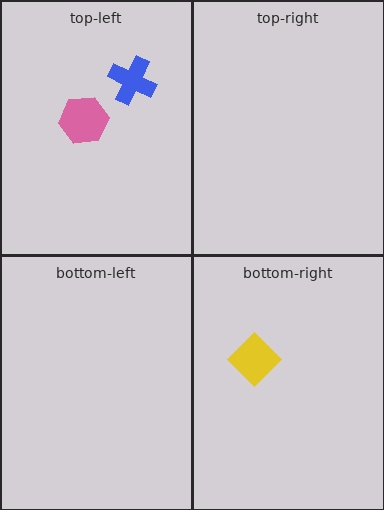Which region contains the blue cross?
The top-left region.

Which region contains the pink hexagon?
The top-left region.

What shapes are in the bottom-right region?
The yellow diamond.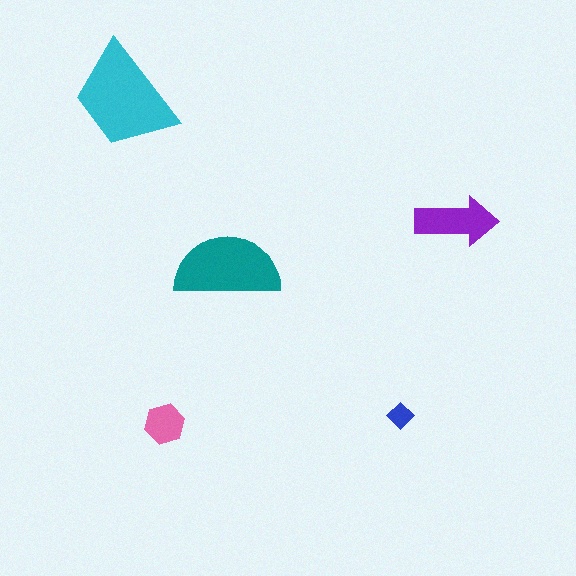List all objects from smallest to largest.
The blue diamond, the pink hexagon, the purple arrow, the teal semicircle, the cyan trapezoid.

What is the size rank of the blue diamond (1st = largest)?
5th.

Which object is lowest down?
The pink hexagon is bottommost.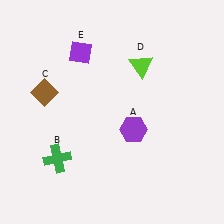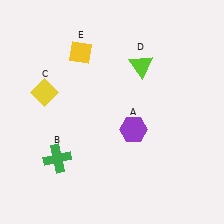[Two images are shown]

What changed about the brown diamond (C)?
In Image 1, C is brown. In Image 2, it changed to yellow.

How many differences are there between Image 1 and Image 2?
There are 2 differences between the two images.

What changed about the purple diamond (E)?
In Image 1, E is purple. In Image 2, it changed to yellow.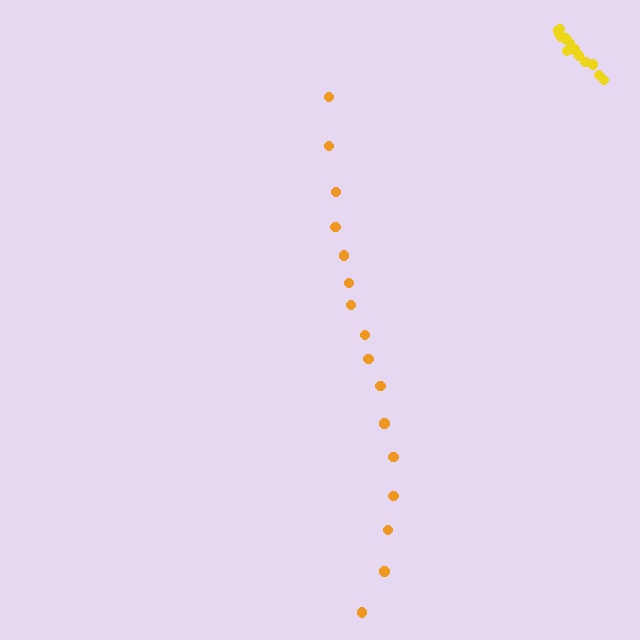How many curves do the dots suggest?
There are 2 distinct paths.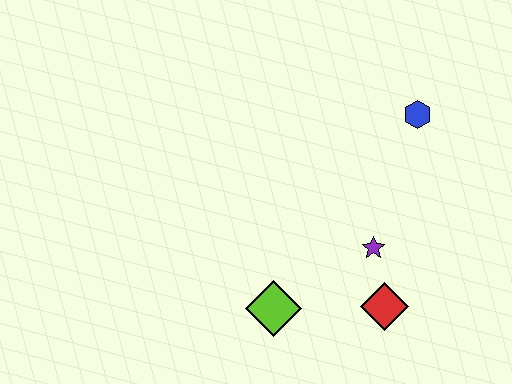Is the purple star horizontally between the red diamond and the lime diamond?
Yes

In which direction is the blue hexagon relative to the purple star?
The blue hexagon is above the purple star.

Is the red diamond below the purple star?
Yes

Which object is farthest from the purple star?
The blue hexagon is farthest from the purple star.